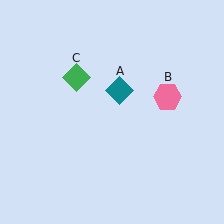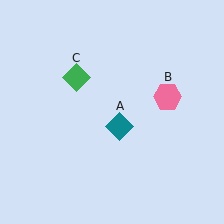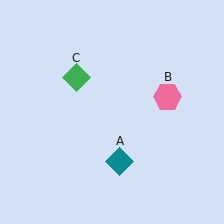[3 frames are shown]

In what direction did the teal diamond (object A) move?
The teal diamond (object A) moved down.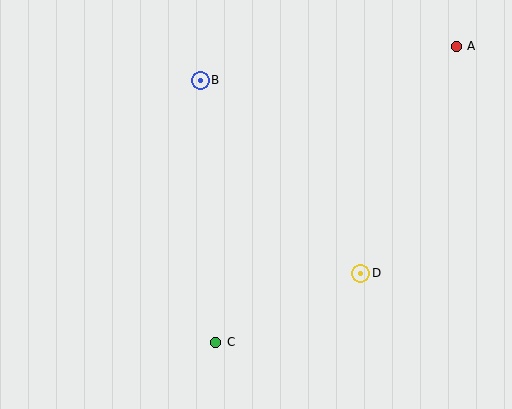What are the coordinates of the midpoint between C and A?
The midpoint between C and A is at (336, 194).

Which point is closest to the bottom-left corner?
Point C is closest to the bottom-left corner.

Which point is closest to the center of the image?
Point D at (361, 273) is closest to the center.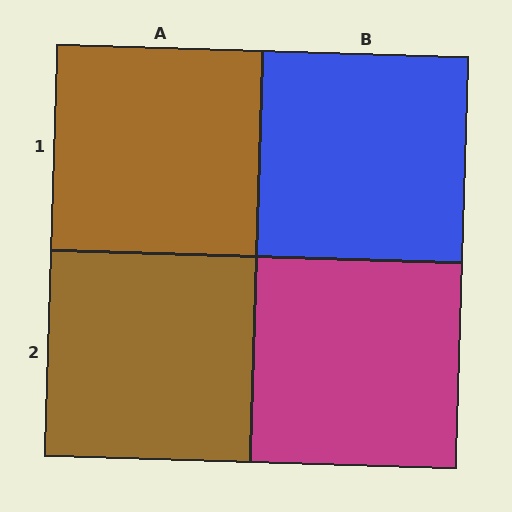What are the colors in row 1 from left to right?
Brown, blue.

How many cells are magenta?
1 cell is magenta.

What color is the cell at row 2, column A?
Brown.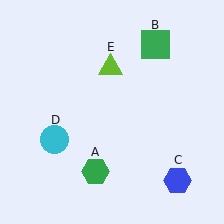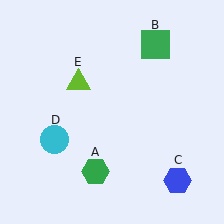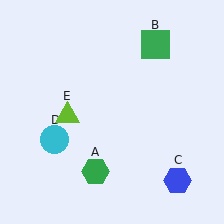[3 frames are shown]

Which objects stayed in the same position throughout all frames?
Green hexagon (object A) and green square (object B) and blue hexagon (object C) and cyan circle (object D) remained stationary.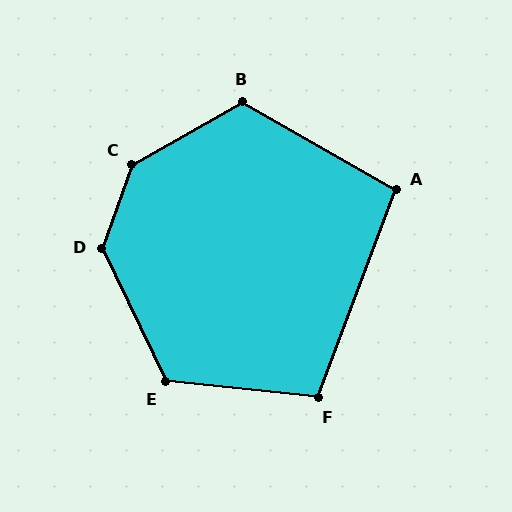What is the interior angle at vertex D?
Approximately 135 degrees (obtuse).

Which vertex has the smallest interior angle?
A, at approximately 99 degrees.